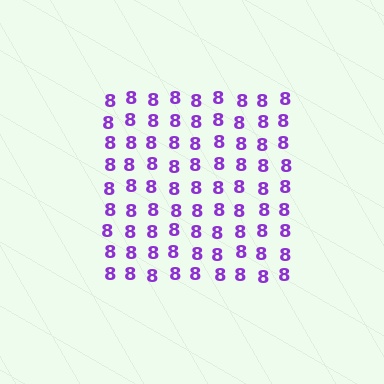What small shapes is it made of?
It is made of small digit 8's.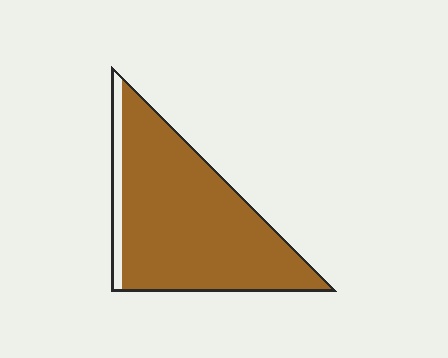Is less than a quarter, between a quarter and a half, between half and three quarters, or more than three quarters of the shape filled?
More than three quarters.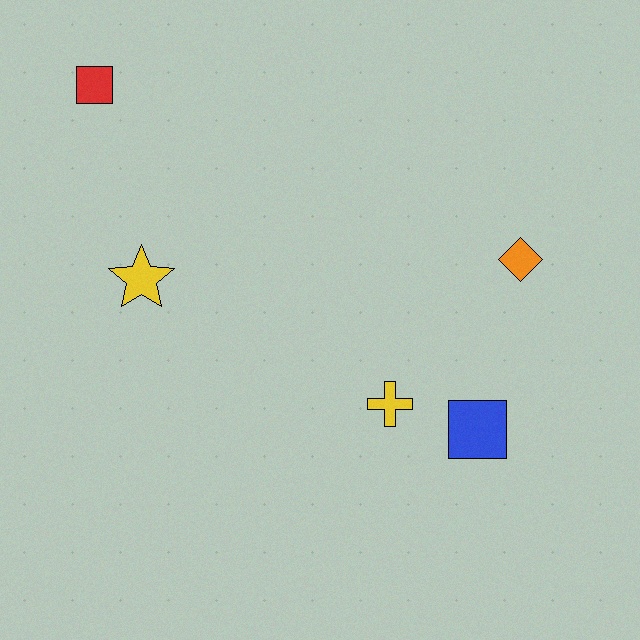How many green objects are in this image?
There are no green objects.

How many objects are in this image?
There are 5 objects.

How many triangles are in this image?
There are no triangles.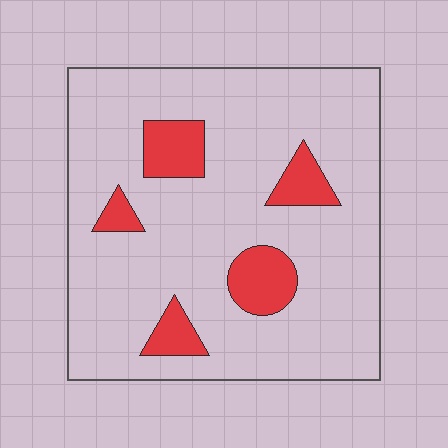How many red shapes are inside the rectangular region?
5.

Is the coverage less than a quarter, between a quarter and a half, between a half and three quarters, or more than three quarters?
Less than a quarter.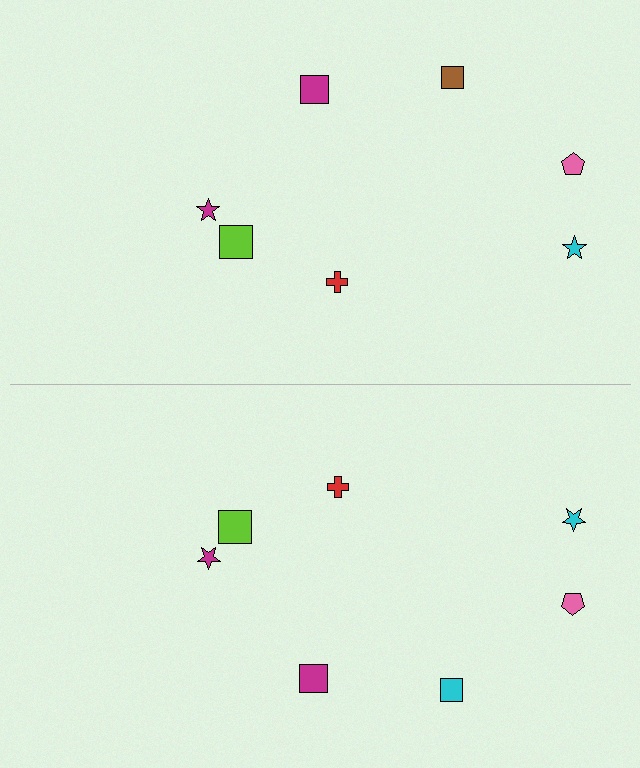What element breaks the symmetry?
The cyan square on the bottom side breaks the symmetry — its mirror counterpart is brown.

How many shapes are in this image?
There are 14 shapes in this image.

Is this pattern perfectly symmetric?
No, the pattern is not perfectly symmetric. The cyan square on the bottom side breaks the symmetry — its mirror counterpart is brown.